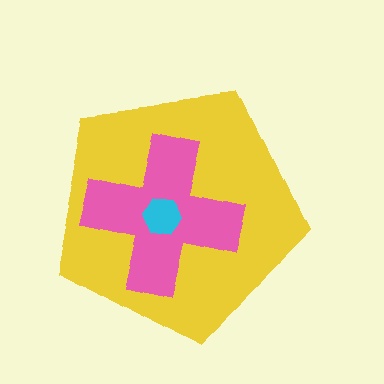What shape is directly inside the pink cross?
The cyan hexagon.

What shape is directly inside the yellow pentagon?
The pink cross.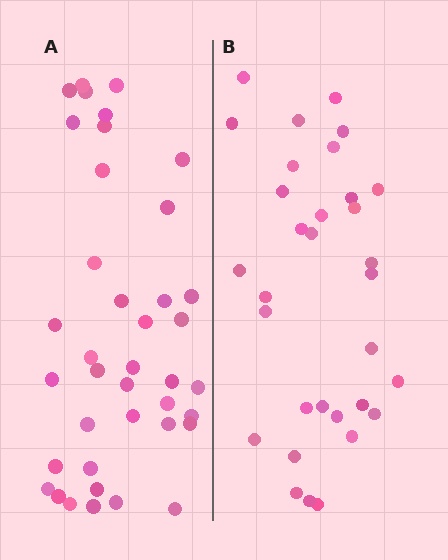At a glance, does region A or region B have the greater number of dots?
Region A (the left region) has more dots.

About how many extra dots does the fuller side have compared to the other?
Region A has roughly 8 or so more dots than region B.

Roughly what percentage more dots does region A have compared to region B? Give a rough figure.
About 20% more.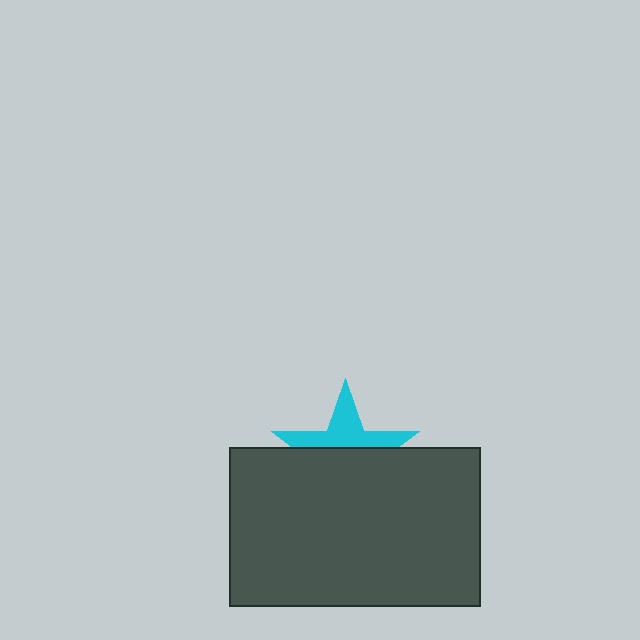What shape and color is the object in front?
The object in front is a dark gray rectangle.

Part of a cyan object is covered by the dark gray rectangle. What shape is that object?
It is a star.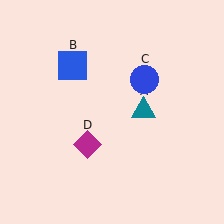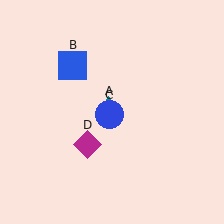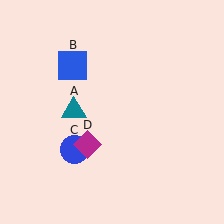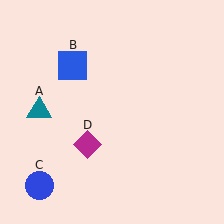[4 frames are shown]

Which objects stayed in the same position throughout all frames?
Blue square (object B) and magenta diamond (object D) remained stationary.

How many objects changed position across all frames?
2 objects changed position: teal triangle (object A), blue circle (object C).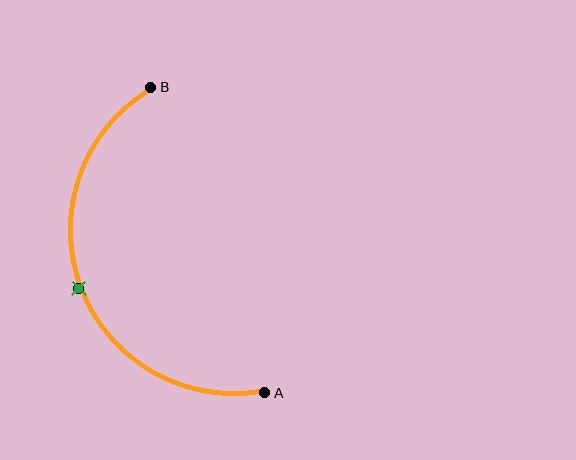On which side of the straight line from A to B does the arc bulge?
The arc bulges to the left of the straight line connecting A and B.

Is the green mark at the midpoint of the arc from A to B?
Yes. The green mark lies on the arc at equal arc-length from both A and B — it is the arc midpoint.